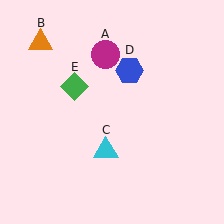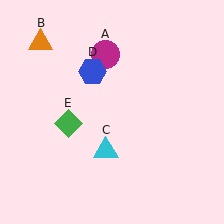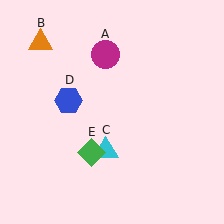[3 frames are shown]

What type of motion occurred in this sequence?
The blue hexagon (object D), green diamond (object E) rotated counterclockwise around the center of the scene.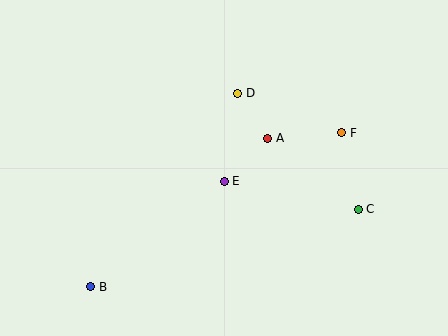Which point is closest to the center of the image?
Point E at (224, 181) is closest to the center.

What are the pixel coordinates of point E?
Point E is at (224, 181).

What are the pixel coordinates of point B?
Point B is at (91, 287).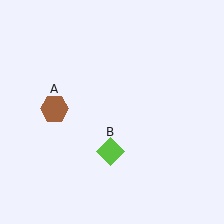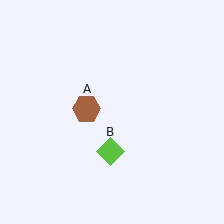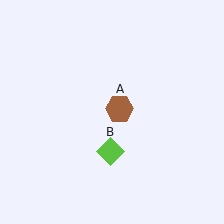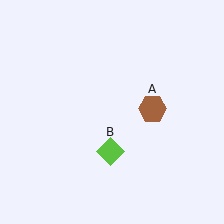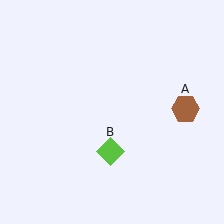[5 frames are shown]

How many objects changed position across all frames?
1 object changed position: brown hexagon (object A).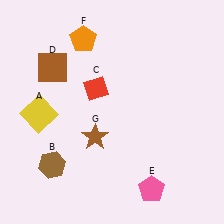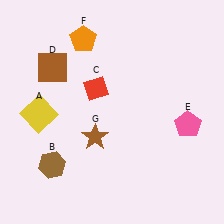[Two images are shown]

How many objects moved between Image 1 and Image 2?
1 object moved between the two images.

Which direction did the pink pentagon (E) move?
The pink pentagon (E) moved up.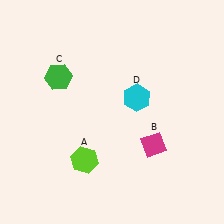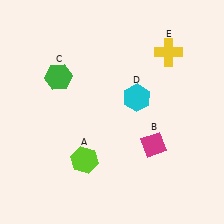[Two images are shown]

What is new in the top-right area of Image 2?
A yellow cross (E) was added in the top-right area of Image 2.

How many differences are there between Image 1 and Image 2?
There is 1 difference between the two images.